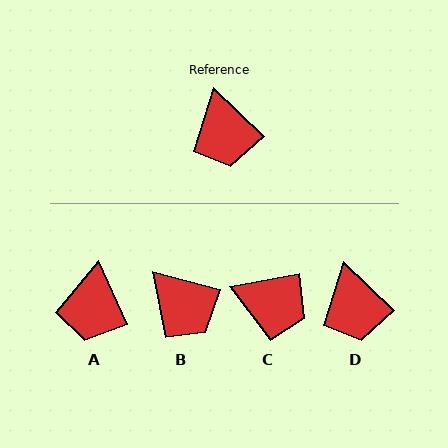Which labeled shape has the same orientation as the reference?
D.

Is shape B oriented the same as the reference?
No, it is off by about 29 degrees.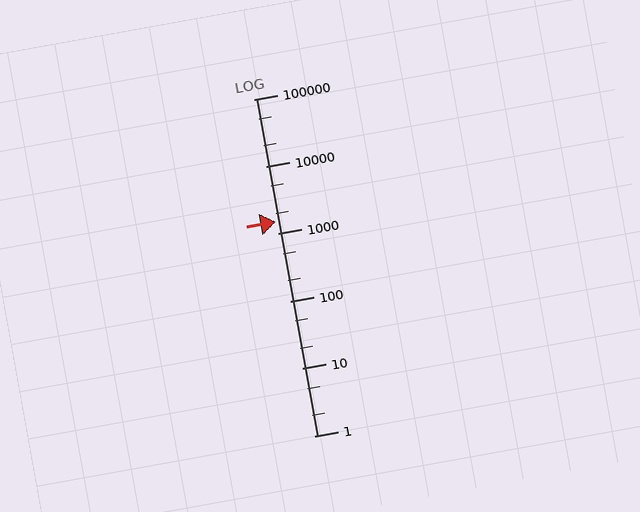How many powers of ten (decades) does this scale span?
The scale spans 5 decades, from 1 to 100000.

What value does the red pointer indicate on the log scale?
The pointer indicates approximately 1500.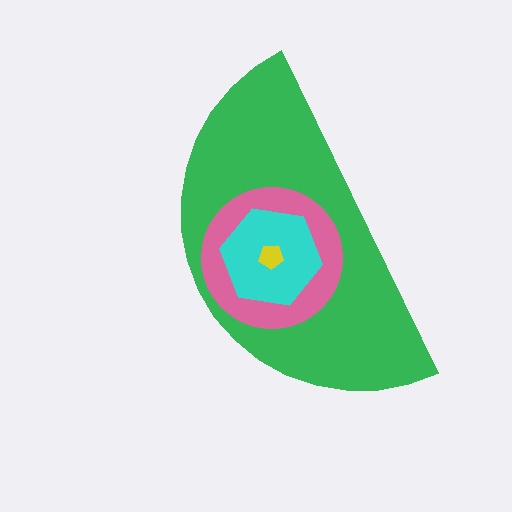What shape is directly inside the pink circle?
The cyan hexagon.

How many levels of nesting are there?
4.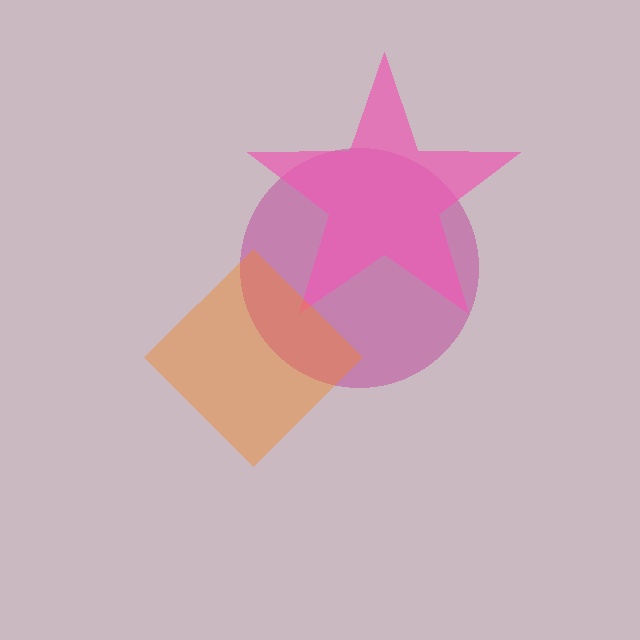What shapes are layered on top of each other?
The layered shapes are: a magenta circle, a pink star, an orange diamond.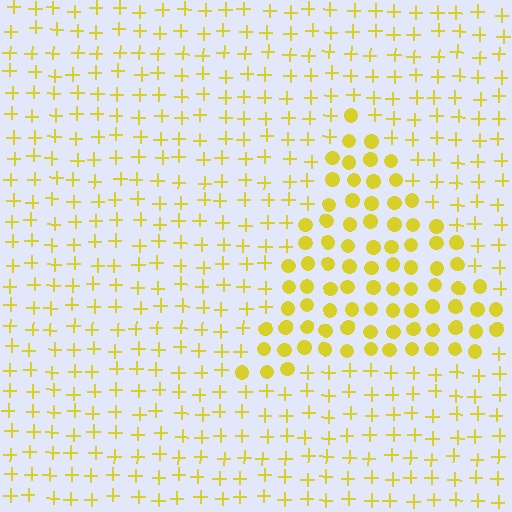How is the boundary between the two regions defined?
The boundary is defined by a change in element shape: circles inside vs. plus signs outside. All elements share the same color and spacing.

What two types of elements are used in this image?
The image uses circles inside the triangle region and plus signs outside it.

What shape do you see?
I see a triangle.